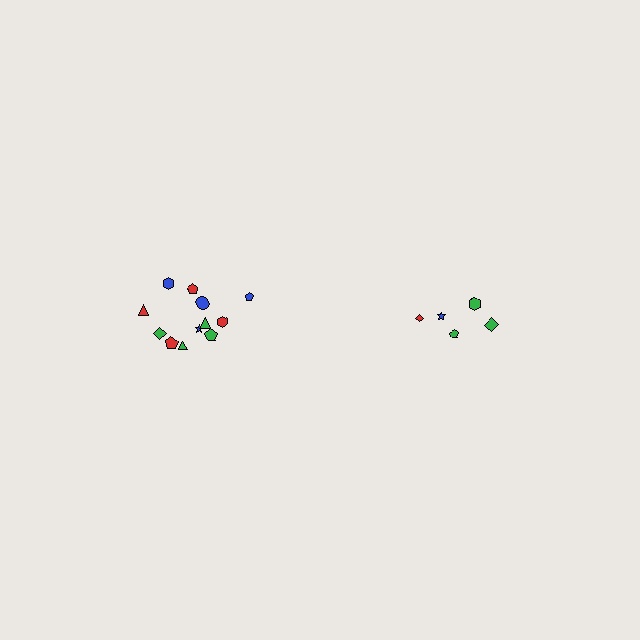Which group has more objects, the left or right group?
The left group.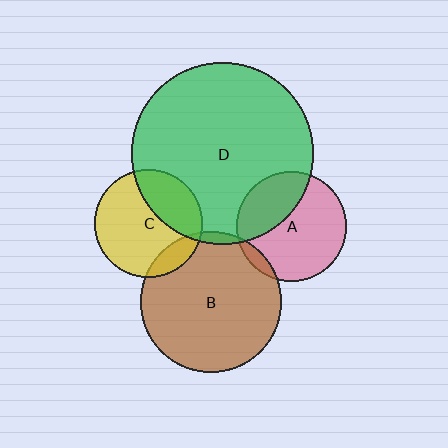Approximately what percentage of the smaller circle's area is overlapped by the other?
Approximately 15%.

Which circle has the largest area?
Circle D (green).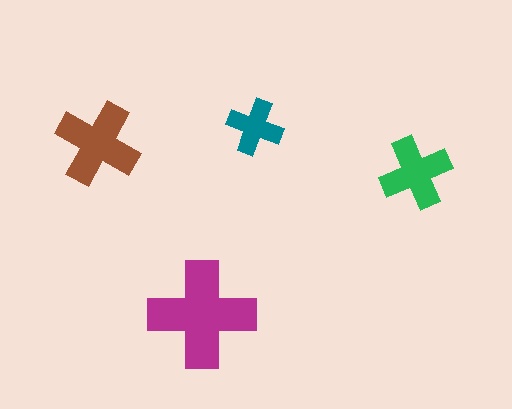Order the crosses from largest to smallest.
the magenta one, the brown one, the green one, the teal one.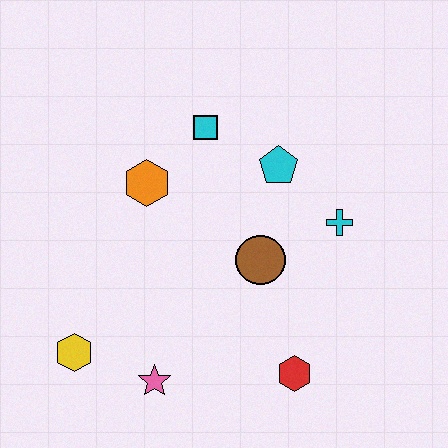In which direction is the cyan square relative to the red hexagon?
The cyan square is above the red hexagon.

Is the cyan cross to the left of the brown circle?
No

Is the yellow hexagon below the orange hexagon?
Yes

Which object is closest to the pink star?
The yellow hexagon is closest to the pink star.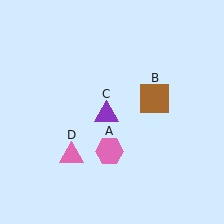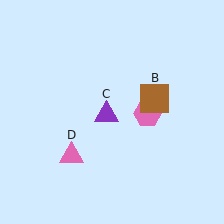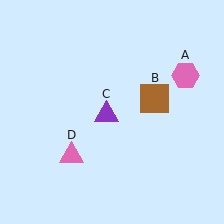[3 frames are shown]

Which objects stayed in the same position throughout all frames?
Brown square (object B) and purple triangle (object C) and pink triangle (object D) remained stationary.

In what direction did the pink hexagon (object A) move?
The pink hexagon (object A) moved up and to the right.